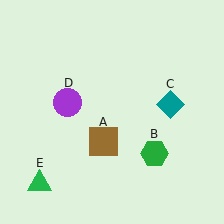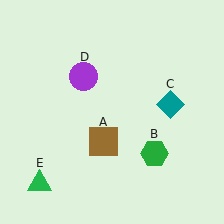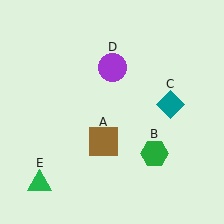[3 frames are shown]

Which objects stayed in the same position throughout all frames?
Brown square (object A) and green hexagon (object B) and teal diamond (object C) and green triangle (object E) remained stationary.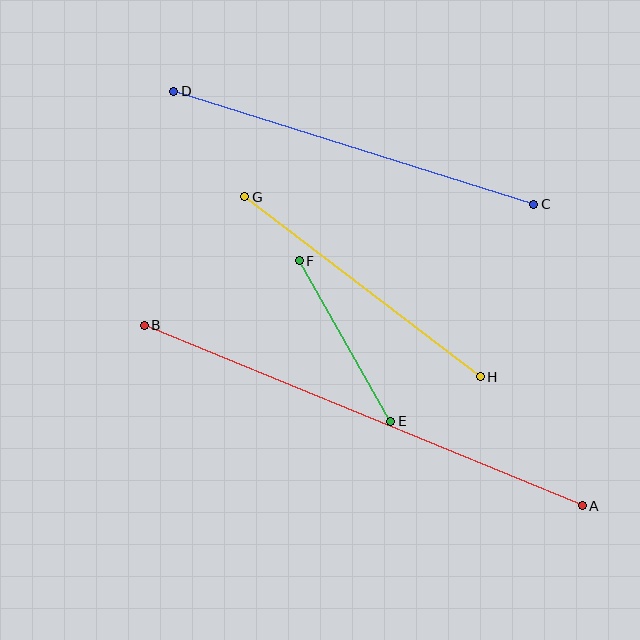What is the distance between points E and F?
The distance is approximately 185 pixels.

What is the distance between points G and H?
The distance is approximately 296 pixels.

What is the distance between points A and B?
The distance is approximately 473 pixels.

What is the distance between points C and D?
The distance is approximately 378 pixels.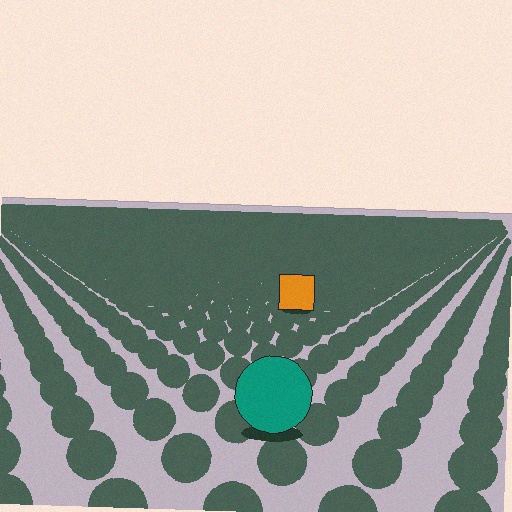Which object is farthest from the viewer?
The orange square is farthest from the viewer. It appears smaller and the ground texture around it is denser.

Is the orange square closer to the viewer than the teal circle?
No. The teal circle is closer — you can tell from the texture gradient: the ground texture is coarser near it.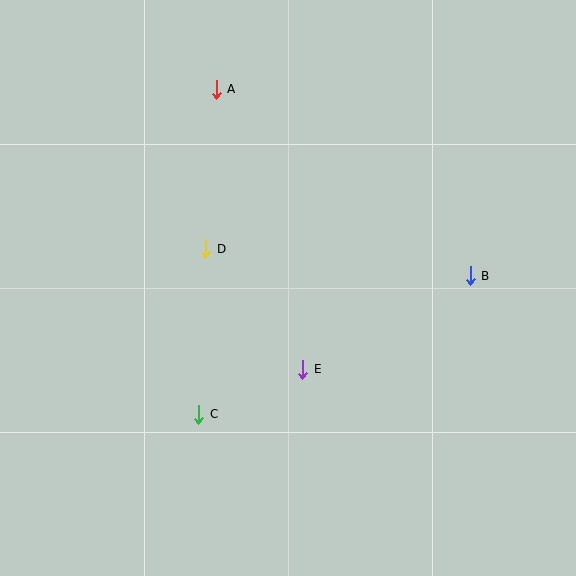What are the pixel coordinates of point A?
Point A is at (216, 89).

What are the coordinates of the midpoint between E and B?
The midpoint between E and B is at (387, 323).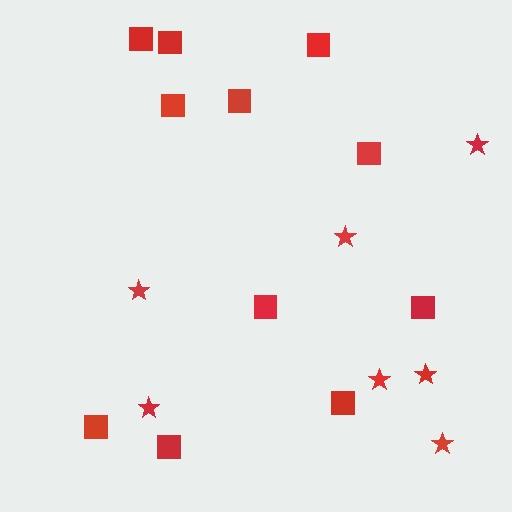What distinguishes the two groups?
There are 2 groups: one group of squares (11) and one group of stars (7).